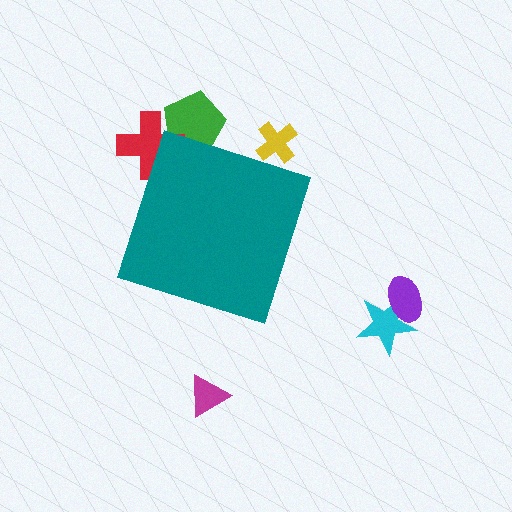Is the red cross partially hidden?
Yes, the red cross is partially hidden behind the teal diamond.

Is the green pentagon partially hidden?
Yes, the green pentagon is partially hidden behind the teal diamond.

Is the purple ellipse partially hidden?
No, the purple ellipse is fully visible.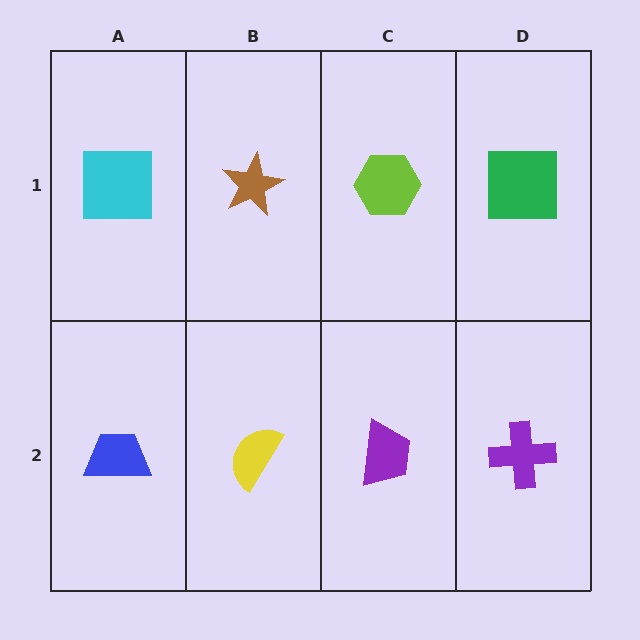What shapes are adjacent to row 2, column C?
A lime hexagon (row 1, column C), a yellow semicircle (row 2, column B), a purple cross (row 2, column D).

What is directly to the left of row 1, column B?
A cyan square.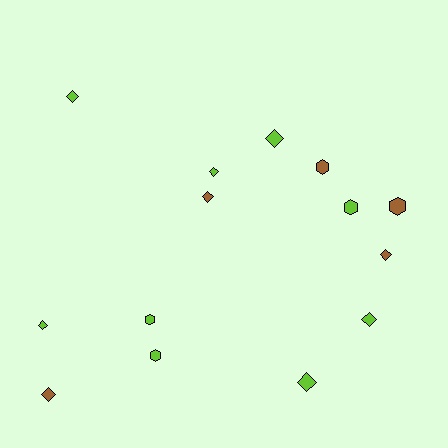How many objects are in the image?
There are 14 objects.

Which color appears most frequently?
Lime, with 9 objects.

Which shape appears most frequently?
Diamond, with 9 objects.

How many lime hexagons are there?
There are 3 lime hexagons.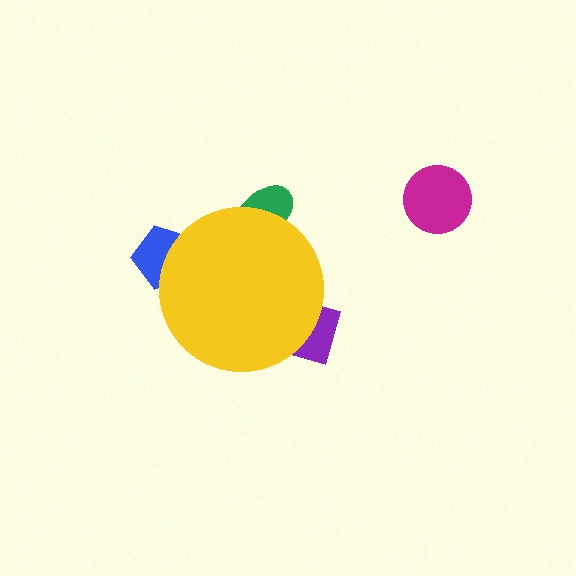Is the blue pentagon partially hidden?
Yes, the blue pentagon is partially hidden behind the yellow circle.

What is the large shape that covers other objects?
A yellow circle.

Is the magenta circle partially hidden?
No, the magenta circle is fully visible.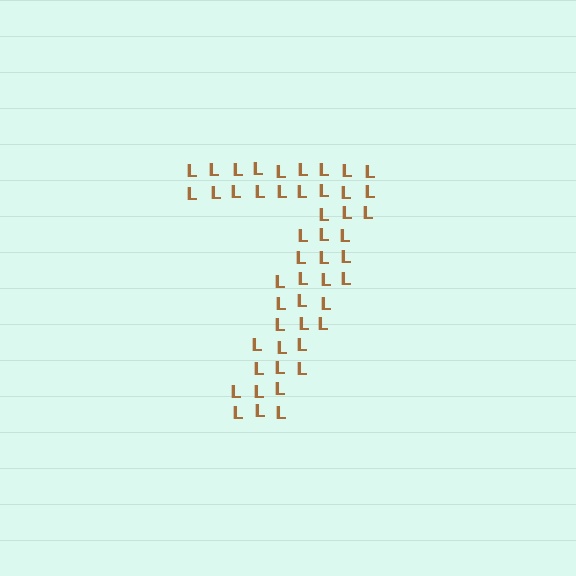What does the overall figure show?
The overall figure shows the digit 7.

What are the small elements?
The small elements are letter L's.